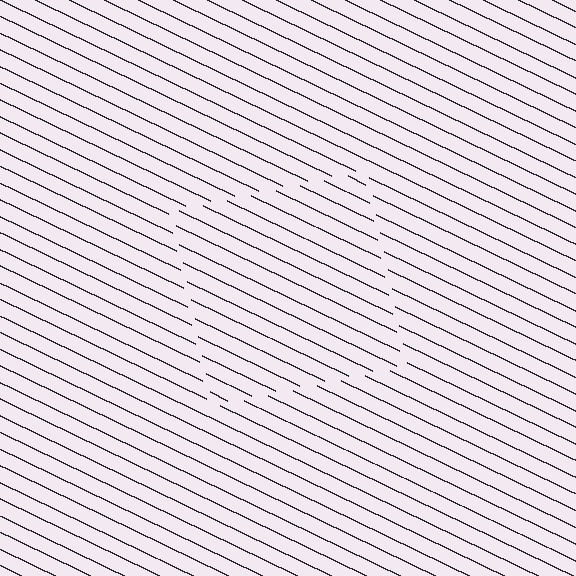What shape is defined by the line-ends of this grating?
An illusory square. The interior of the shape contains the same grating, shifted by half a period — the contour is defined by the phase discontinuity where line-ends from the inner and outer gratings abut.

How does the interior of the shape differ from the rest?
The interior of the shape contains the same grating, shifted by half a period — the contour is defined by the phase discontinuity where line-ends from the inner and outer gratings abut.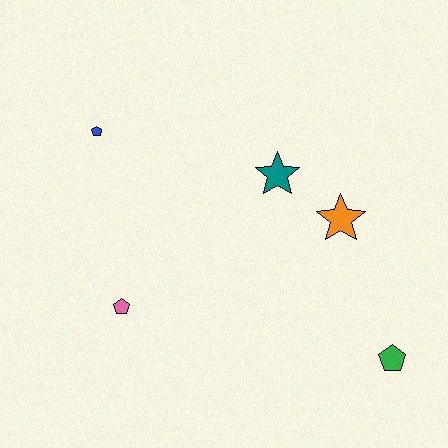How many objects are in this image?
There are 5 objects.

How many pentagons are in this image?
There are 3 pentagons.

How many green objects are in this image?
There is 1 green object.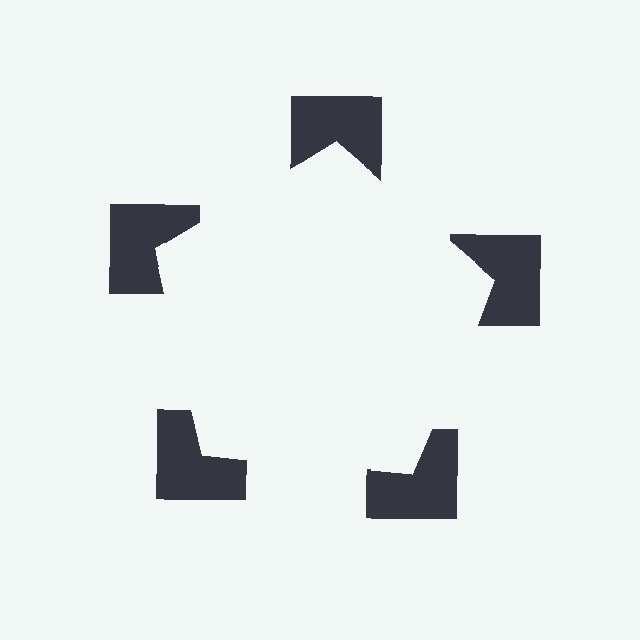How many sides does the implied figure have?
5 sides.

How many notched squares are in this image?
There are 5 — one at each vertex of the illusory pentagon.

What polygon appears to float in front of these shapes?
An illusory pentagon — its edges are inferred from the aligned wedge cuts in the notched squares, not physically drawn.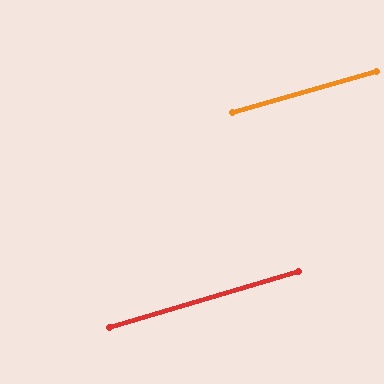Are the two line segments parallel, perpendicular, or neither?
Parallel — their directions differ by only 0.4°.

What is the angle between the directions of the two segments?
Approximately 0 degrees.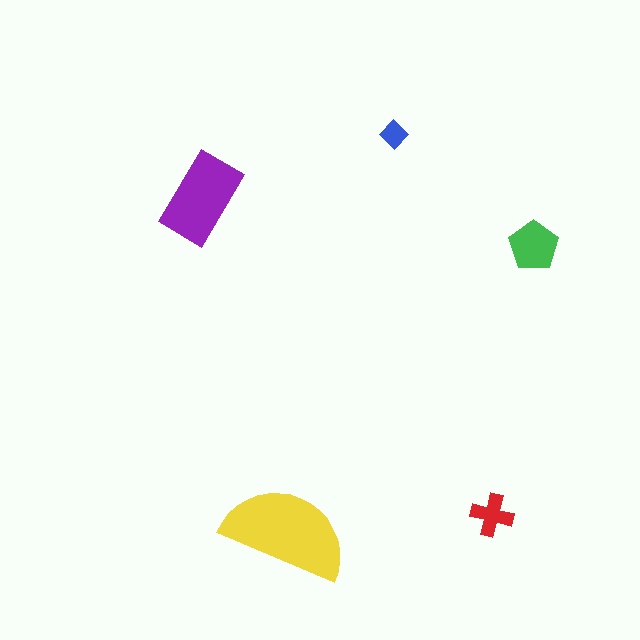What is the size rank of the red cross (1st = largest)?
4th.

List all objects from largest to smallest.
The yellow semicircle, the purple rectangle, the green pentagon, the red cross, the blue diamond.